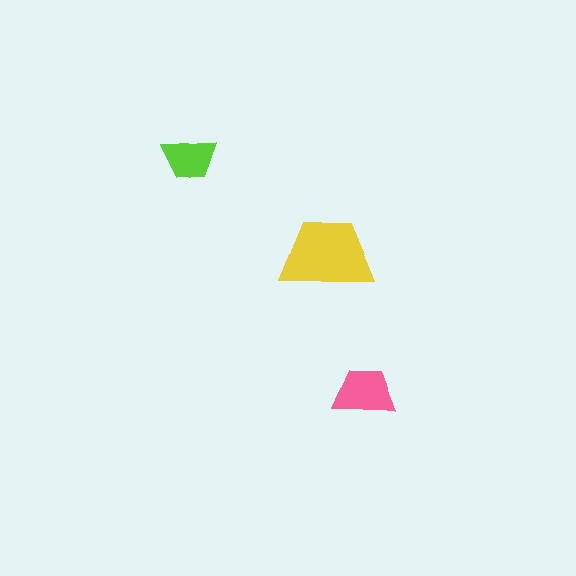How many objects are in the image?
There are 3 objects in the image.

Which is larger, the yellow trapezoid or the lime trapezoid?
The yellow one.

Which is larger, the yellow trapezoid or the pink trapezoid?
The yellow one.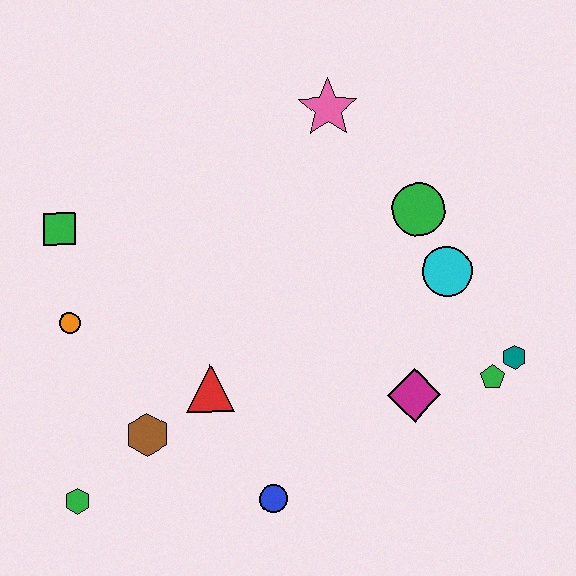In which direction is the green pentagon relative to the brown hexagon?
The green pentagon is to the right of the brown hexagon.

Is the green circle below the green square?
No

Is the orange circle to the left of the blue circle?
Yes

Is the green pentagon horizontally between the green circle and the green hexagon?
No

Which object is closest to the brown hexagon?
The red triangle is closest to the brown hexagon.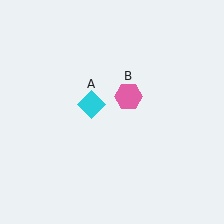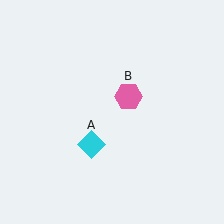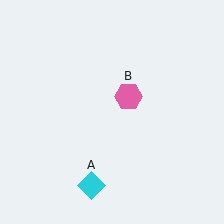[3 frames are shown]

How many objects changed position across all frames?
1 object changed position: cyan diamond (object A).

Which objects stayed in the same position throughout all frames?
Pink hexagon (object B) remained stationary.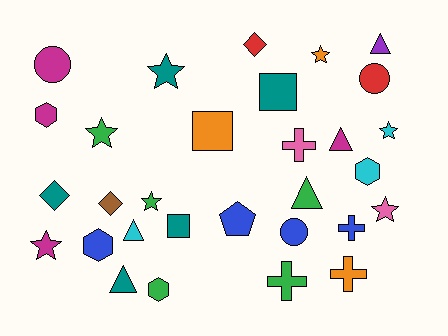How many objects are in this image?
There are 30 objects.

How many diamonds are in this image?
There are 3 diamonds.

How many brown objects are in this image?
There is 1 brown object.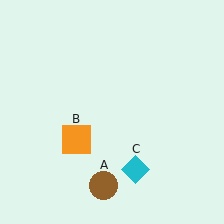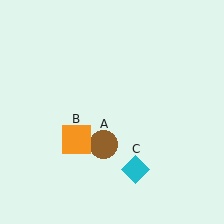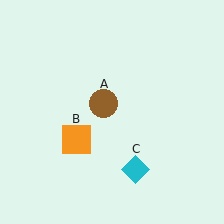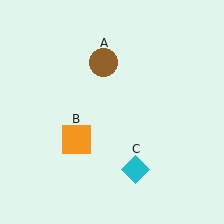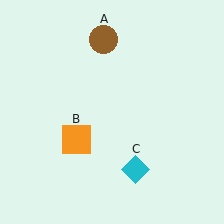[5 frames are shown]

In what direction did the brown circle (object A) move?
The brown circle (object A) moved up.